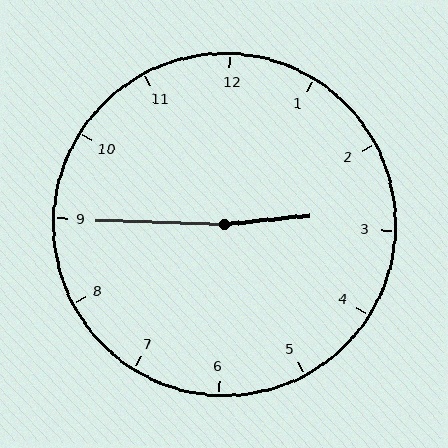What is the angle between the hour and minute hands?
Approximately 172 degrees.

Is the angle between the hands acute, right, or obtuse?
It is obtuse.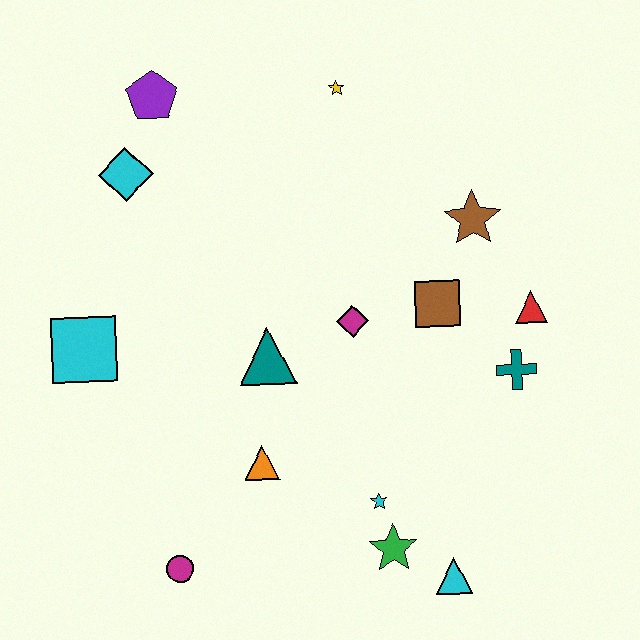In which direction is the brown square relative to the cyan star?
The brown square is above the cyan star.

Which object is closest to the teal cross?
The red triangle is closest to the teal cross.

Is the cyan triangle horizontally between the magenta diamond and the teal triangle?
No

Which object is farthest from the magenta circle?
The yellow star is farthest from the magenta circle.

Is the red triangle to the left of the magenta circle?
No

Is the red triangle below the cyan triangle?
No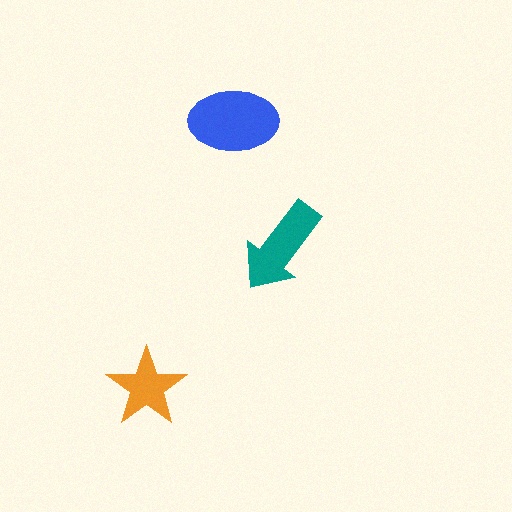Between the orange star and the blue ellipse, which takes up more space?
The blue ellipse.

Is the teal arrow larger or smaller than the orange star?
Larger.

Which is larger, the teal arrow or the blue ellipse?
The blue ellipse.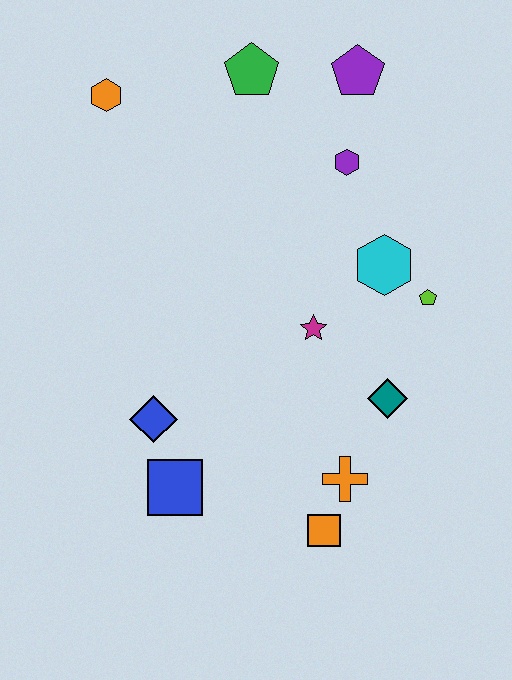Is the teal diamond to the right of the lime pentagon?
No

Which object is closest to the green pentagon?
The purple pentagon is closest to the green pentagon.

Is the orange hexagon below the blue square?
No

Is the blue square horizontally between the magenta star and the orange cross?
No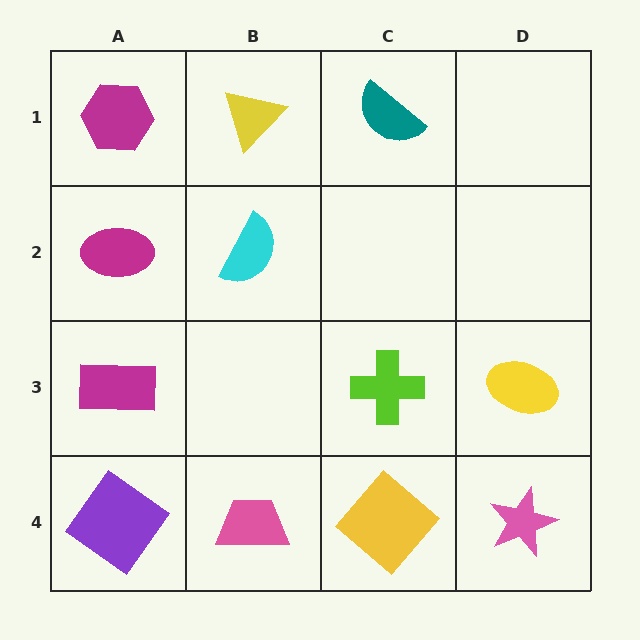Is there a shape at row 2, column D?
No, that cell is empty.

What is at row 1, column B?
A yellow triangle.